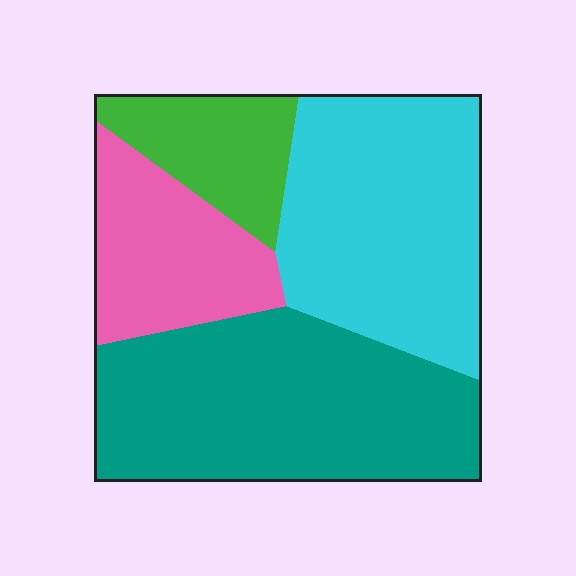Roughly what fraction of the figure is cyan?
Cyan takes up between a sixth and a third of the figure.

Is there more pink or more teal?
Teal.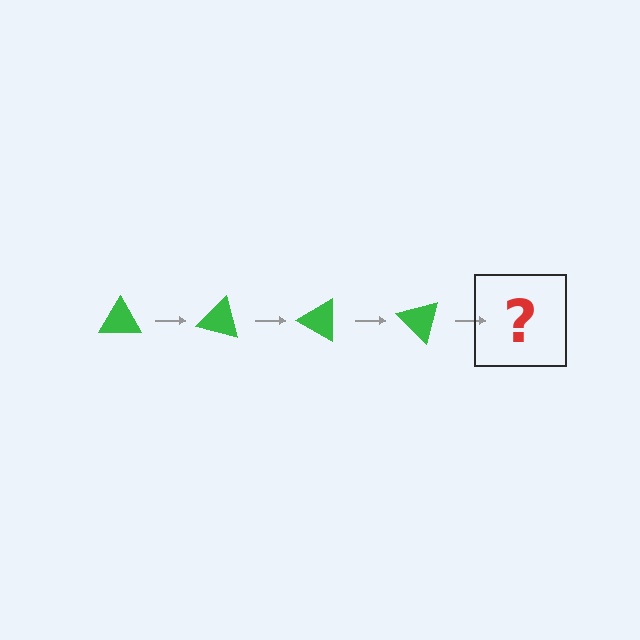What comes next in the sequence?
The next element should be a green triangle rotated 60 degrees.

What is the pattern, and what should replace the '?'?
The pattern is that the triangle rotates 15 degrees each step. The '?' should be a green triangle rotated 60 degrees.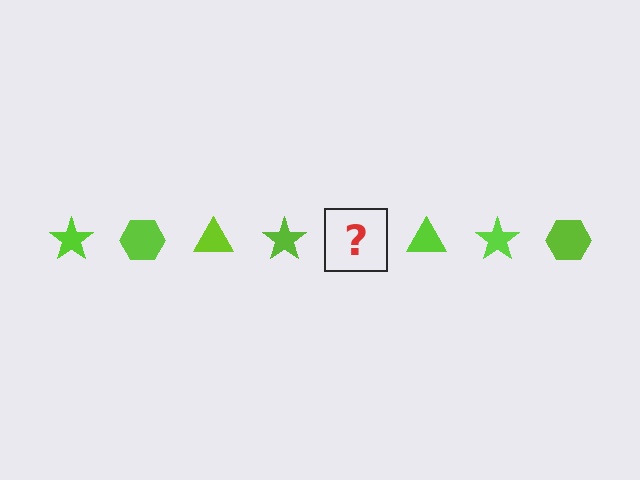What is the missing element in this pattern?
The missing element is a lime hexagon.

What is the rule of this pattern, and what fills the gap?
The rule is that the pattern cycles through star, hexagon, triangle shapes in lime. The gap should be filled with a lime hexagon.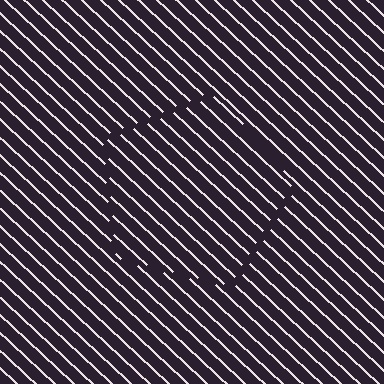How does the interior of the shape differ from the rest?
The interior of the shape contains the same grating, shifted by half a period — the contour is defined by the phase discontinuity where line-ends from the inner and outer gratings abut.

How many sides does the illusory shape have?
5 sides — the line-ends trace a pentagon.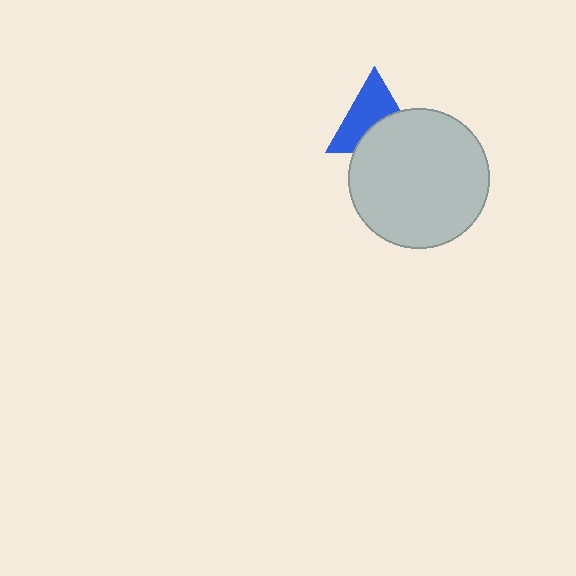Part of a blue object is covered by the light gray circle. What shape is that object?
It is a triangle.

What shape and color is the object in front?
The object in front is a light gray circle.